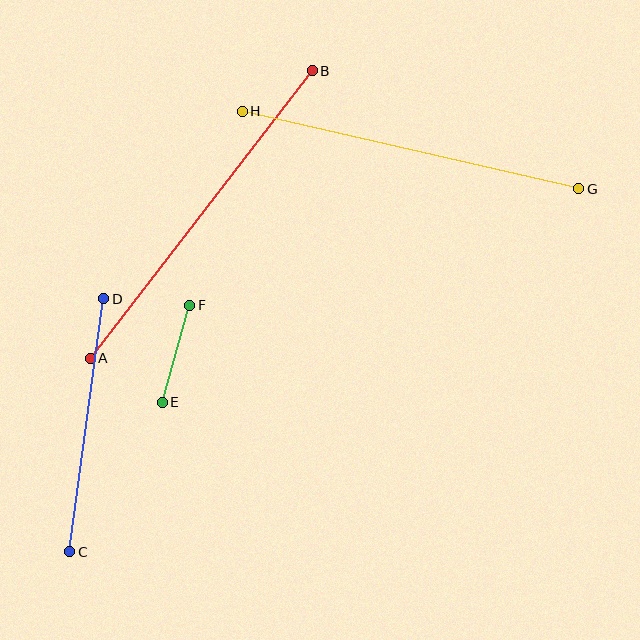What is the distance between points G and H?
The distance is approximately 345 pixels.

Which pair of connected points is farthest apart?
Points A and B are farthest apart.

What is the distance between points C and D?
The distance is approximately 255 pixels.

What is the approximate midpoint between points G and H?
The midpoint is at approximately (411, 150) pixels.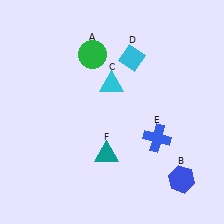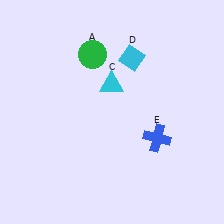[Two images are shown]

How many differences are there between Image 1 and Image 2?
There are 2 differences between the two images.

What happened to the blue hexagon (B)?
The blue hexagon (B) was removed in Image 2. It was in the bottom-right area of Image 1.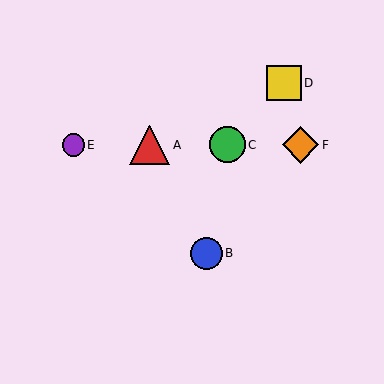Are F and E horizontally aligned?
Yes, both are at y≈145.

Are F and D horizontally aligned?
No, F is at y≈145 and D is at y≈83.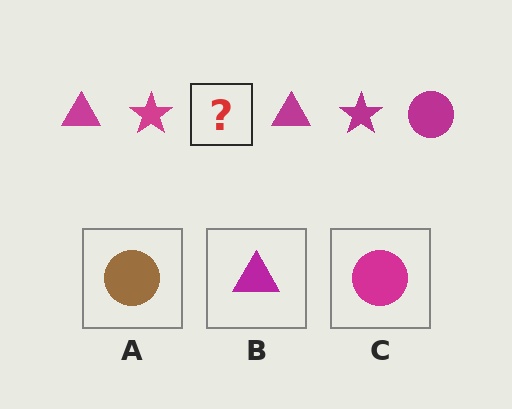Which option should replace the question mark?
Option C.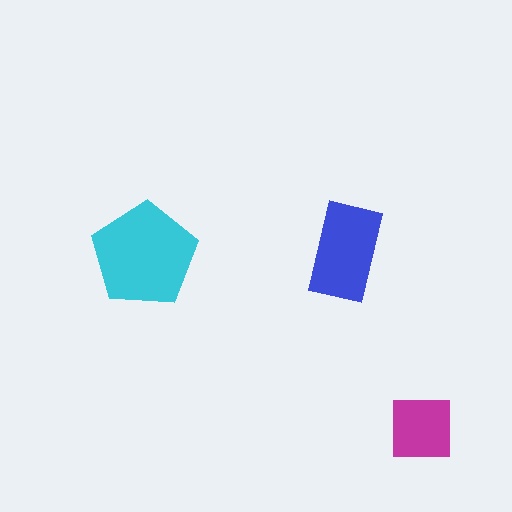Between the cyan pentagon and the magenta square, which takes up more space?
The cyan pentagon.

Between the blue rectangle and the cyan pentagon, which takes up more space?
The cyan pentagon.